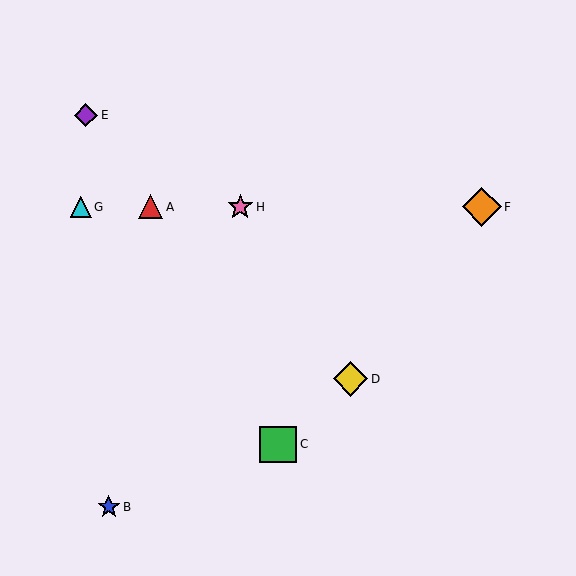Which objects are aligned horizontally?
Objects A, F, G, H are aligned horizontally.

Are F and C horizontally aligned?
No, F is at y≈207 and C is at y≈444.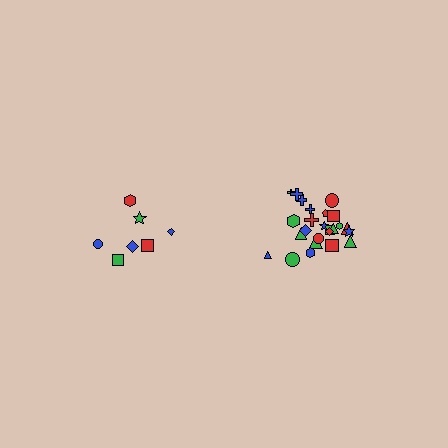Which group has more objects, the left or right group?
The right group.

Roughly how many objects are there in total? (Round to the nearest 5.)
Roughly 30 objects in total.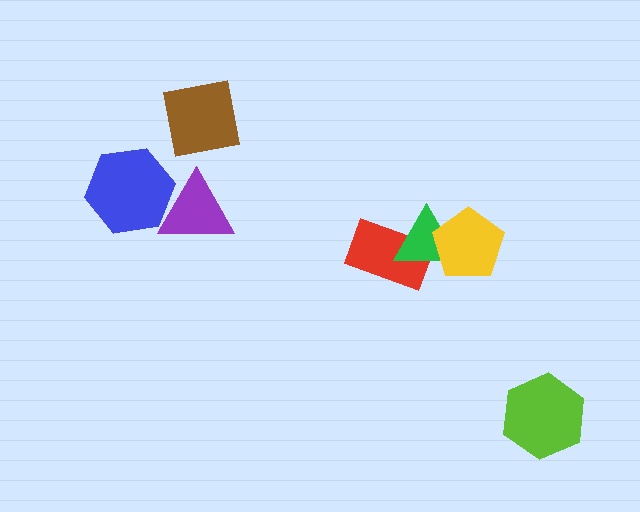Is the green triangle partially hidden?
Yes, it is partially covered by another shape.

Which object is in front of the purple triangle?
The blue hexagon is in front of the purple triangle.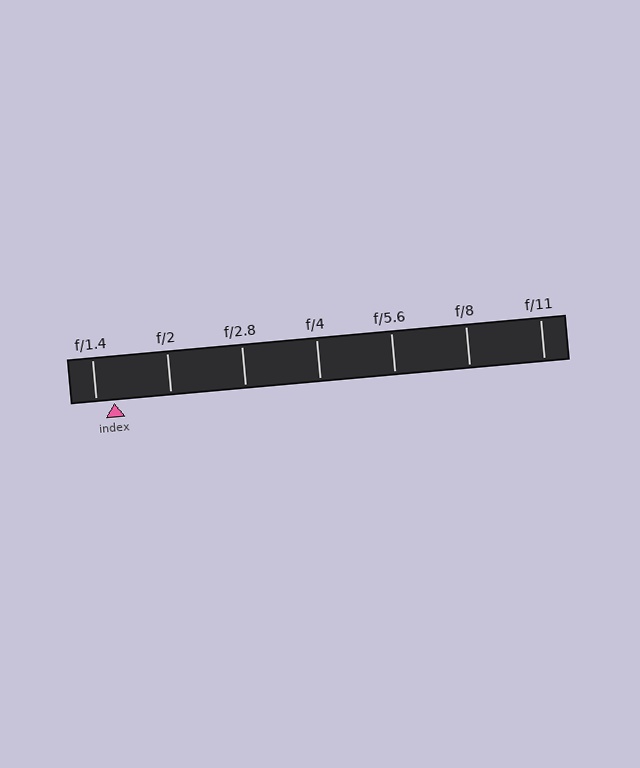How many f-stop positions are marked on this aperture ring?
There are 7 f-stop positions marked.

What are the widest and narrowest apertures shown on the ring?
The widest aperture shown is f/1.4 and the narrowest is f/11.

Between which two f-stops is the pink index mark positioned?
The index mark is between f/1.4 and f/2.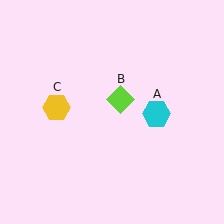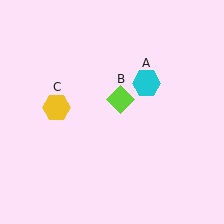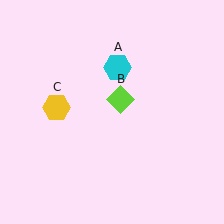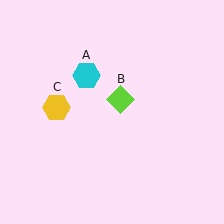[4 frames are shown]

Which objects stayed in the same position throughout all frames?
Lime diamond (object B) and yellow hexagon (object C) remained stationary.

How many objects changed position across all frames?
1 object changed position: cyan hexagon (object A).